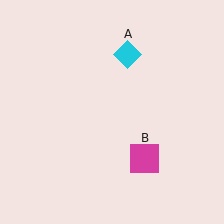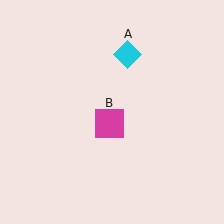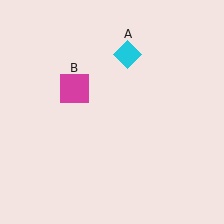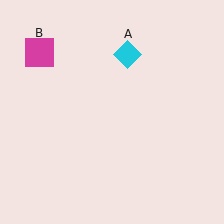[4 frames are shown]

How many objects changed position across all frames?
1 object changed position: magenta square (object B).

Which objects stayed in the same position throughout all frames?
Cyan diamond (object A) remained stationary.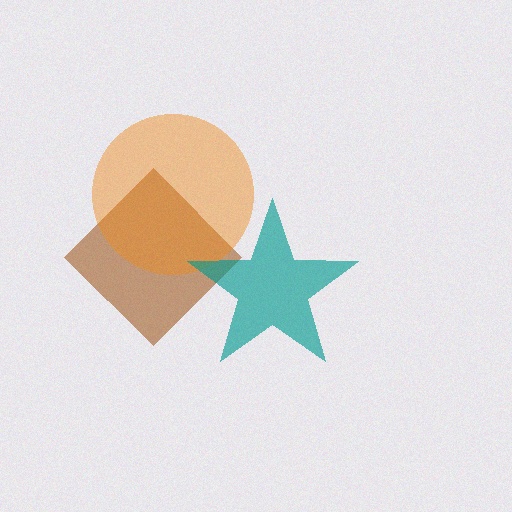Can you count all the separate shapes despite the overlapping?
Yes, there are 3 separate shapes.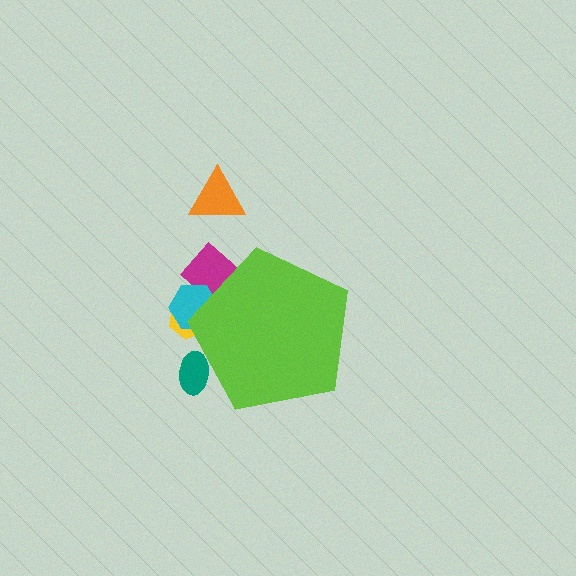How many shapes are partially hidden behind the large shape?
4 shapes are partially hidden.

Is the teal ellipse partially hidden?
Yes, the teal ellipse is partially hidden behind the lime pentagon.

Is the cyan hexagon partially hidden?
Yes, the cyan hexagon is partially hidden behind the lime pentagon.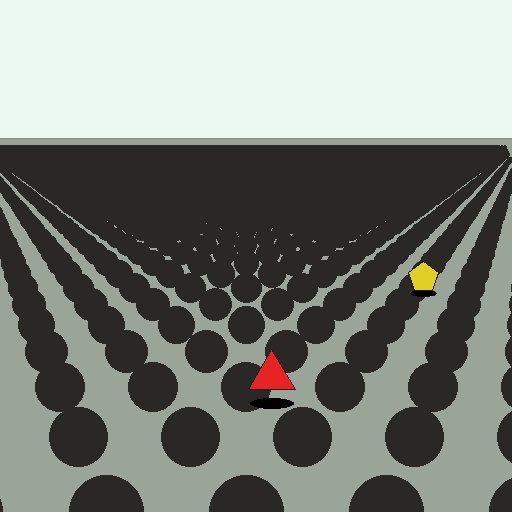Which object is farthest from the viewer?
The yellow pentagon is farthest from the viewer. It appears smaller and the ground texture around it is denser.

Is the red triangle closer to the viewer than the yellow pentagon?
Yes. The red triangle is closer — you can tell from the texture gradient: the ground texture is coarser near it.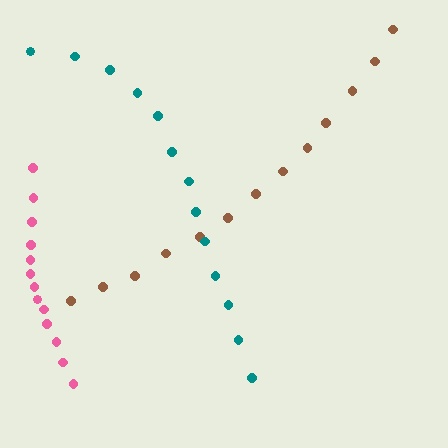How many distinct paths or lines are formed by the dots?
There are 3 distinct paths.